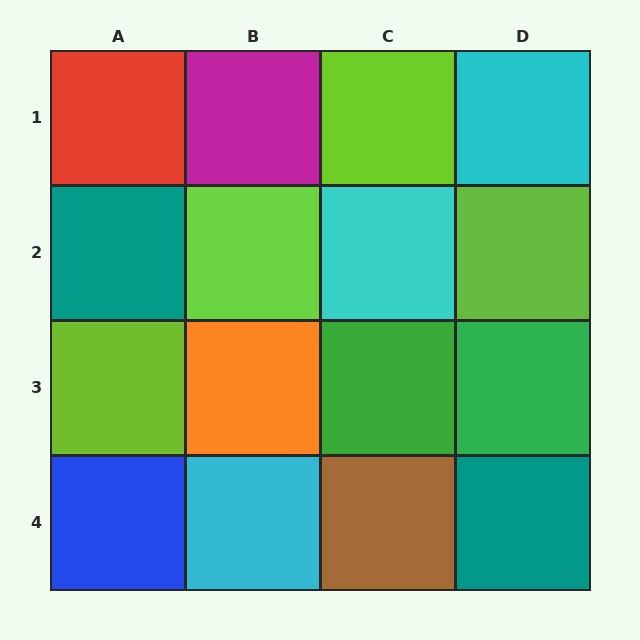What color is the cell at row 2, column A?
Teal.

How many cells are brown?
1 cell is brown.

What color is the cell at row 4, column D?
Teal.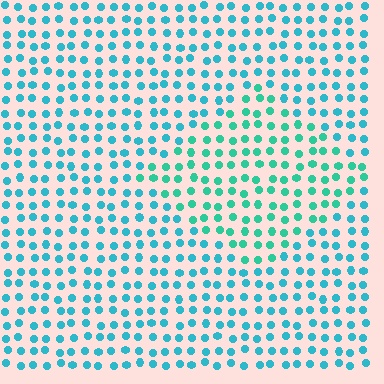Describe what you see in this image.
The image is filled with small cyan elements in a uniform arrangement. A diamond-shaped region is visible where the elements are tinted to a slightly different hue, forming a subtle color boundary.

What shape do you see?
I see a diamond.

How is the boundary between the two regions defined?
The boundary is defined purely by a slight shift in hue (about 25 degrees). Spacing, size, and orientation are identical on both sides.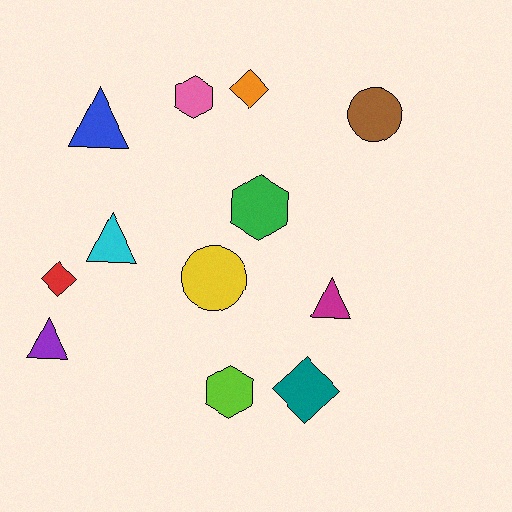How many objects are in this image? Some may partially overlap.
There are 12 objects.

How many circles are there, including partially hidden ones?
There are 2 circles.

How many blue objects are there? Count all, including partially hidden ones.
There is 1 blue object.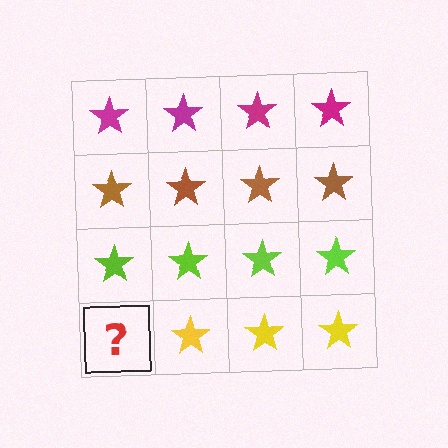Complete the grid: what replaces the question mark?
The question mark should be replaced with a yellow star.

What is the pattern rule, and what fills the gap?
The rule is that each row has a consistent color. The gap should be filled with a yellow star.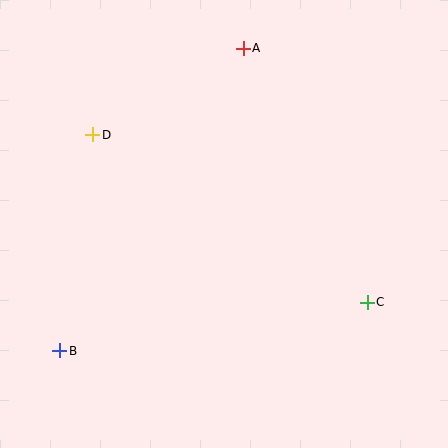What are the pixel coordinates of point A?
Point A is at (243, 48).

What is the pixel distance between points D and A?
The distance between D and A is 173 pixels.